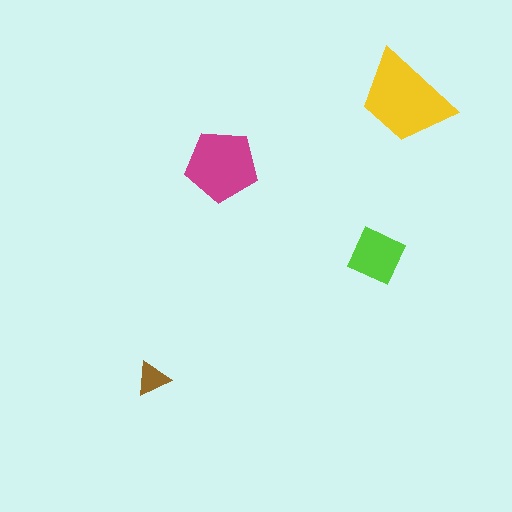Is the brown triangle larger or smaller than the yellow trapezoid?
Smaller.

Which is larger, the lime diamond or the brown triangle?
The lime diamond.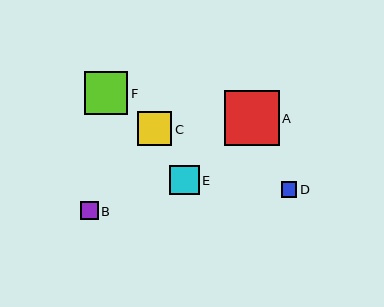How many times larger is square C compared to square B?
Square C is approximately 1.9 times the size of square B.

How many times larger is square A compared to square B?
Square A is approximately 3.1 times the size of square B.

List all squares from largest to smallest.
From largest to smallest: A, F, C, E, B, D.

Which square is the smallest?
Square D is the smallest with a size of approximately 15 pixels.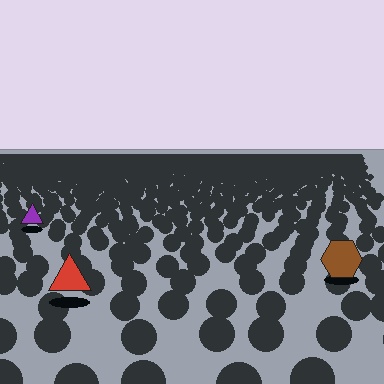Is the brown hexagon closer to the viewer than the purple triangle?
Yes. The brown hexagon is closer — you can tell from the texture gradient: the ground texture is coarser near it.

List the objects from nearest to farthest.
From nearest to farthest: the red triangle, the brown hexagon, the purple triangle.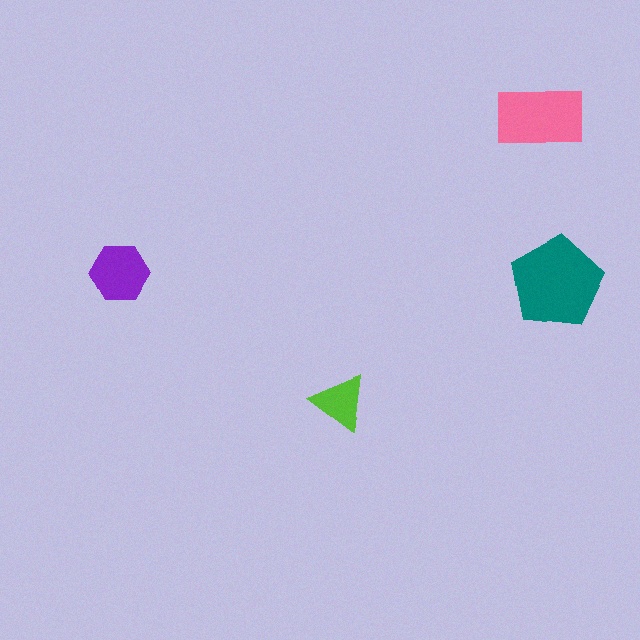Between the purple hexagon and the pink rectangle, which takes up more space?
The pink rectangle.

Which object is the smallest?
The lime triangle.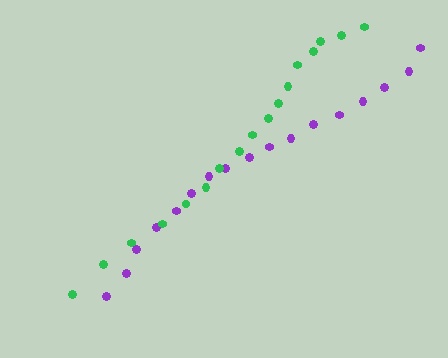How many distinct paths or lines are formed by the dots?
There are 2 distinct paths.